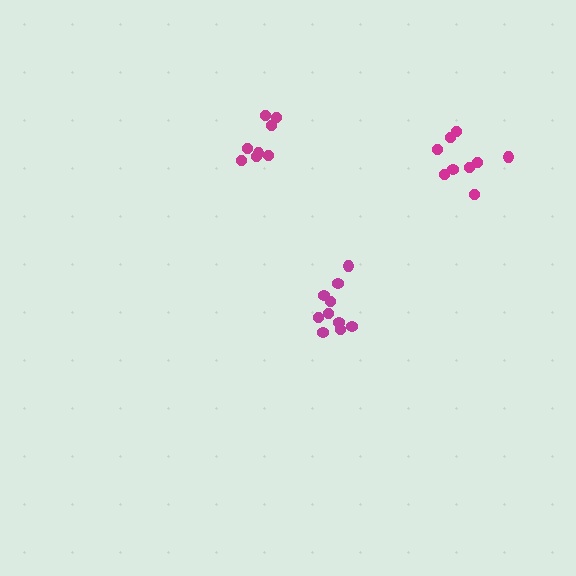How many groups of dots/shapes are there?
There are 3 groups.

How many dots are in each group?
Group 1: 9 dots, Group 2: 10 dots, Group 3: 8 dots (27 total).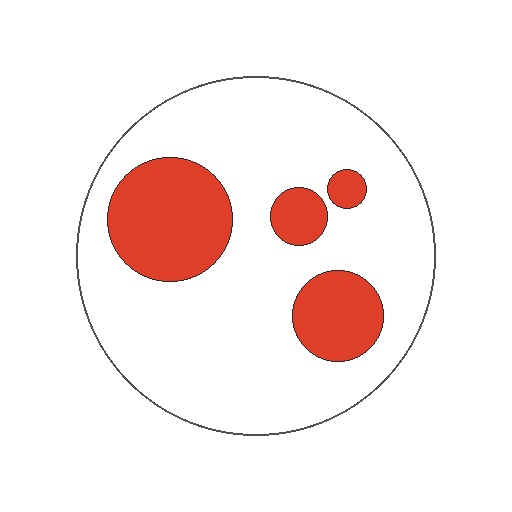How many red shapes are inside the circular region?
4.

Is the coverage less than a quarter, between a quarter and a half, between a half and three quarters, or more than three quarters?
Less than a quarter.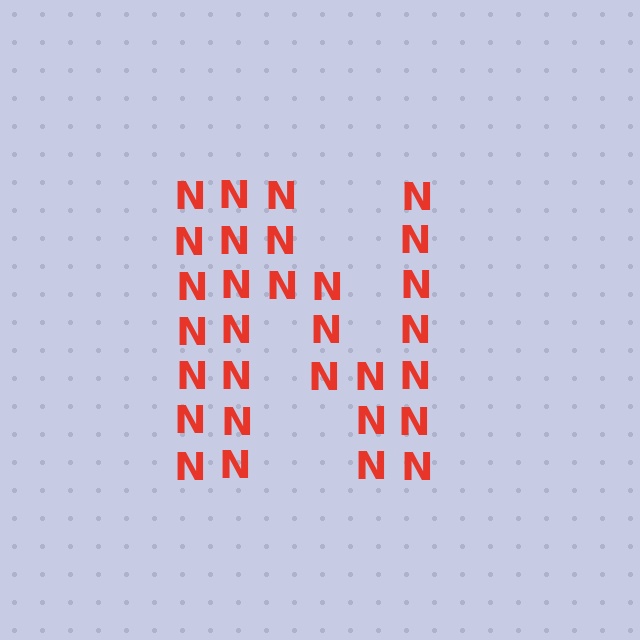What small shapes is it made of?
It is made of small letter N's.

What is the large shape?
The large shape is the letter N.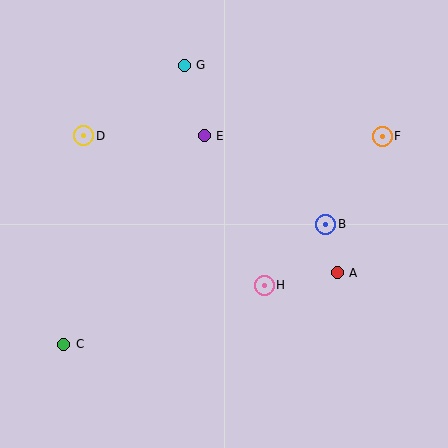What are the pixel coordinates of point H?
Point H is at (264, 285).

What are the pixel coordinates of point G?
Point G is at (184, 65).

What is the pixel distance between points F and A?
The distance between F and A is 144 pixels.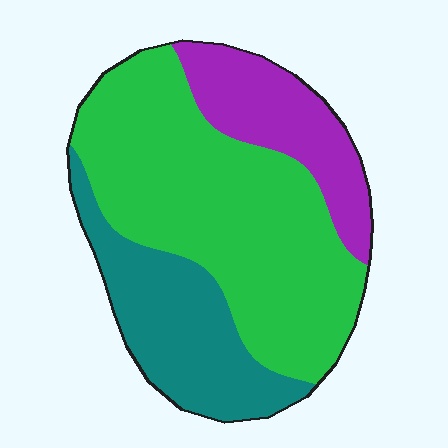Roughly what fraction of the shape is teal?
Teal covers 25% of the shape.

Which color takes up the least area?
Purple, at roughly 20%.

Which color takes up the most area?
Green, at roughly 55%.